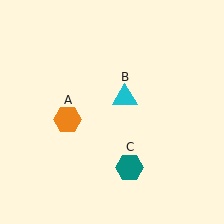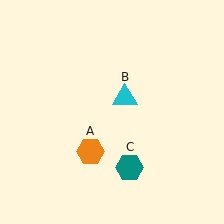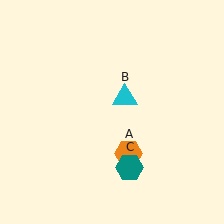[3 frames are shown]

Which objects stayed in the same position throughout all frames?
Cyan triangle (object B) and teal hexagon (object C) remained stationary.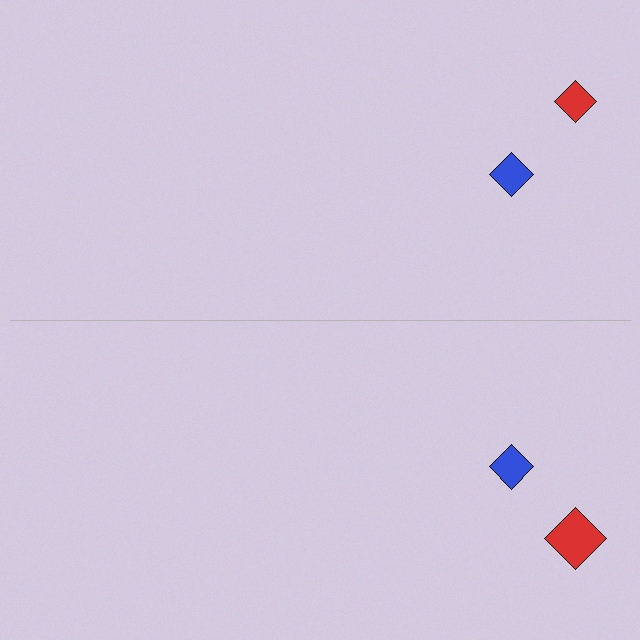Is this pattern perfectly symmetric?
No, the pattern is not perfectly symmetric. The red diamond on the bottom side has a different size than its mirror counterpart.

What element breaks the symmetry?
The red diamond on the bottom side has a different size than its mirror counterpart.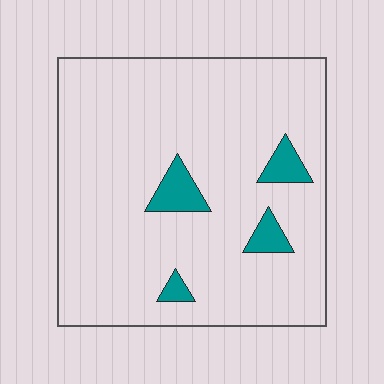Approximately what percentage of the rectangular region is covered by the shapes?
Approximately 10%.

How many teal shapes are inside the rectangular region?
4.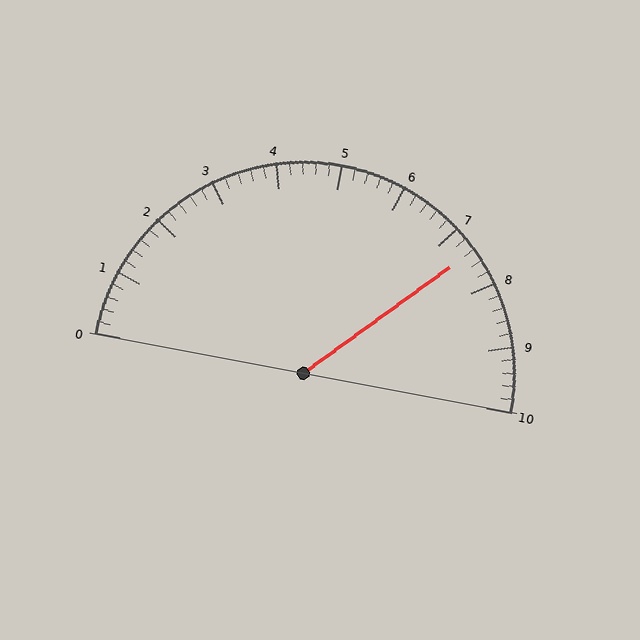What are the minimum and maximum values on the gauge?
The gauge ranges from 0 to 10.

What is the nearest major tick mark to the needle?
The nearest major tick mark is 7.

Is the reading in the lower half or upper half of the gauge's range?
The reading is in the upper half of the range (0 to 10).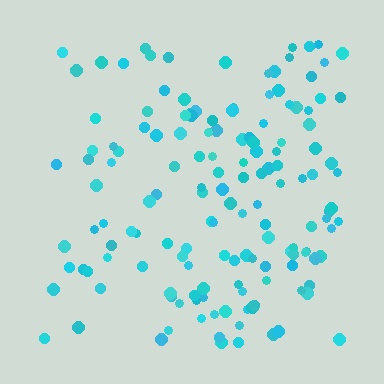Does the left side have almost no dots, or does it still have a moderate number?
Still a moderate number, just noticeably fewer than the right.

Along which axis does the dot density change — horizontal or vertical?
Horizontal.